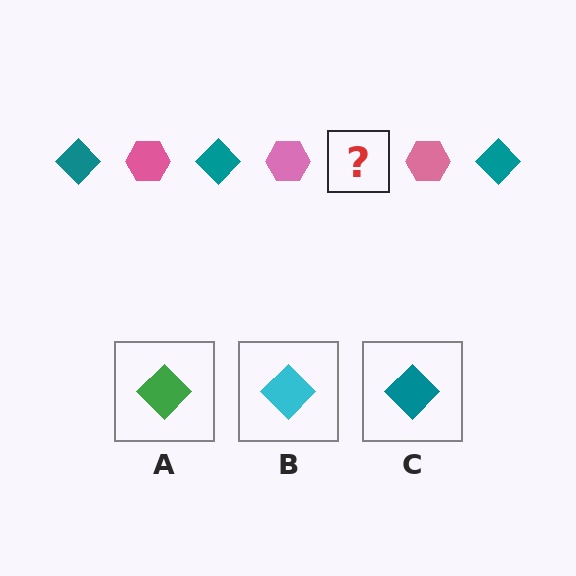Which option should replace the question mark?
Option C.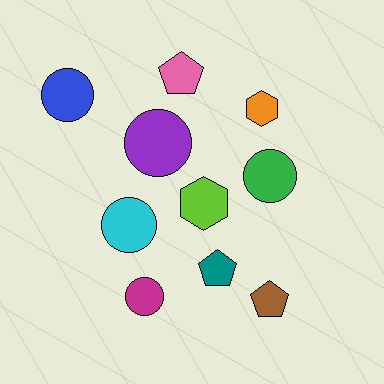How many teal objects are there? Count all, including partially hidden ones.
There is 1 teal object.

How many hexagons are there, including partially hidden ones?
There are 2 hexagons.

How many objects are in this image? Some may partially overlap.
There are 10 objects.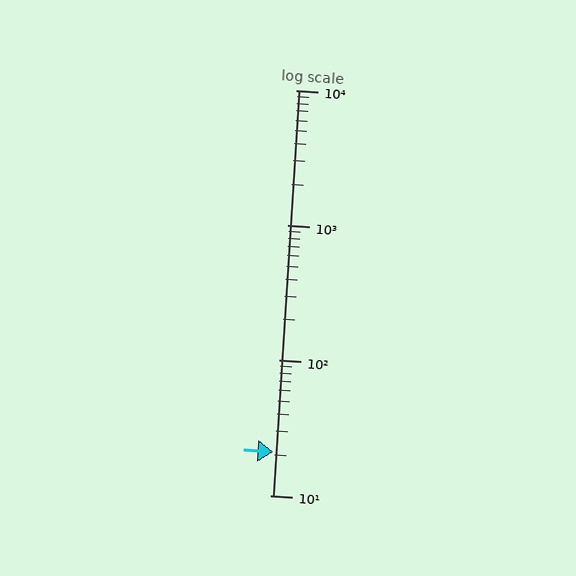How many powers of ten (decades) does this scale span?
The scale spans 3 decades, from 10 to 10000.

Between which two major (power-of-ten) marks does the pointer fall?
The pointer is between 10 and 100.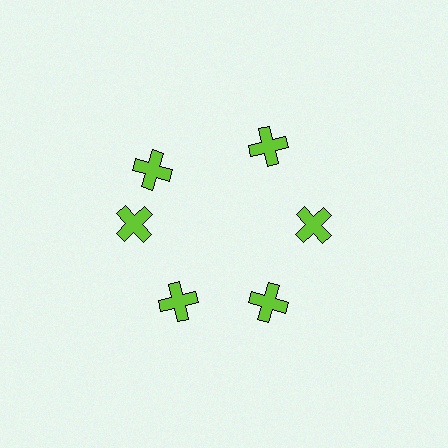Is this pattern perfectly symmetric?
No. The 6 lime crosses are arranged in a ring, but one element near the 11 o'clock position is rotated out of alignment along the ring, breaking the 6-fold rotational symmetry.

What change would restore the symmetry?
The symmetry would be restored by rotating it back into even spacing with its neighbors so that all 6 crosses sit at equal angles and equal distance from the center.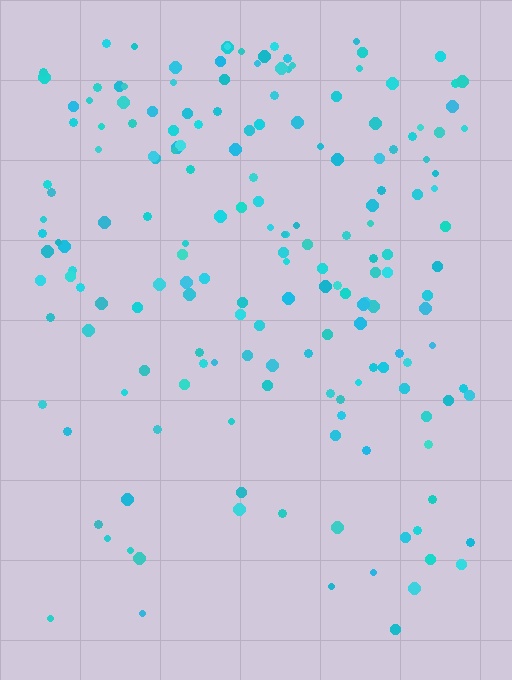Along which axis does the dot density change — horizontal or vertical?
Vertical.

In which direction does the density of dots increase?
From bottom to top, with the top side densest.